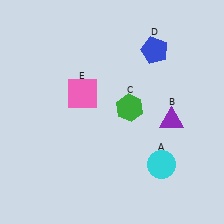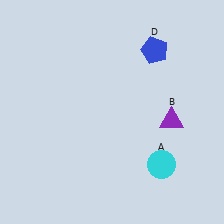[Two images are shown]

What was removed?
The green hexagon (C), the pink square (E) were removed in Image 2.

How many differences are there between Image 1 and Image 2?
There are 2 differences between the two images.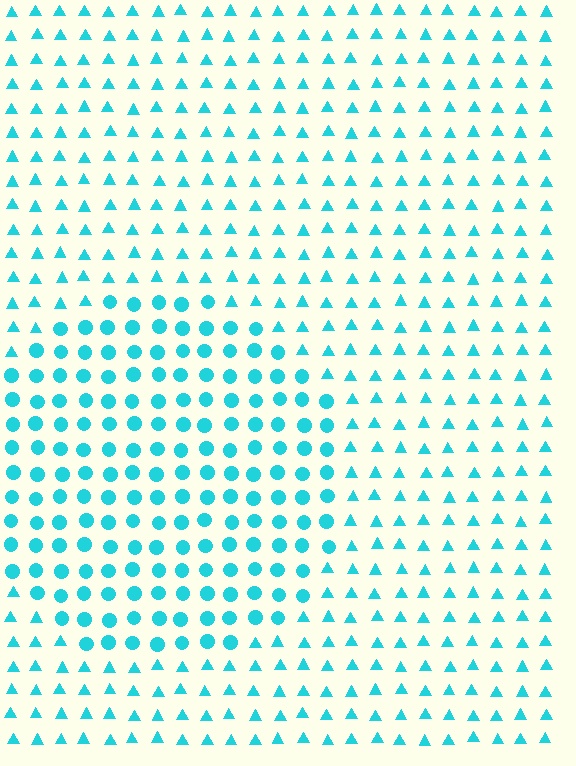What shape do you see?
I see a circle.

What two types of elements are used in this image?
The image uses circles inside the circle region and triangles outside it.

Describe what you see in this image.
The image is filled with small cyan elements arranged in a uniform grid. A circle-shaped region contains circles, while the surrounding area contains triangles. The boundary is defined purely by the change in element shape.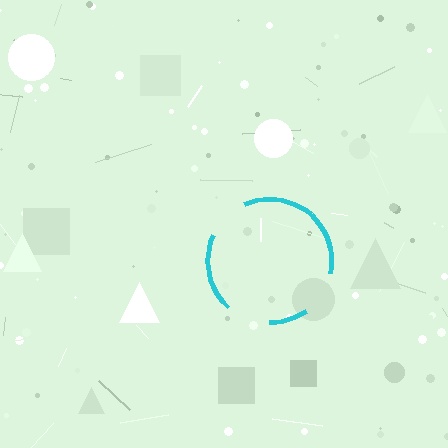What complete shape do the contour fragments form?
The contour fragments form a circle.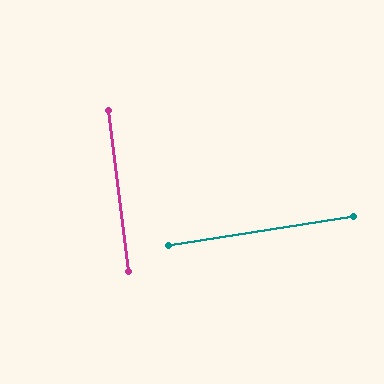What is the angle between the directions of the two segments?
Approximately 88 degrees.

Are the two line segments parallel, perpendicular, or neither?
Perpendicular — they meet at approximately 88°.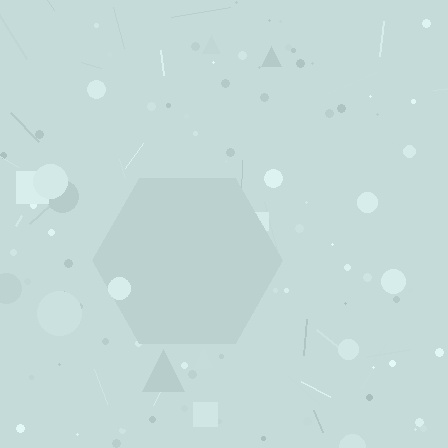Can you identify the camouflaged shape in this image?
The camouflaged shape is a hexagon.